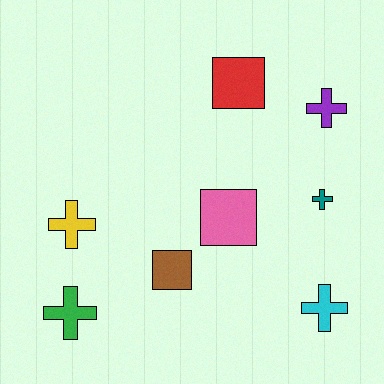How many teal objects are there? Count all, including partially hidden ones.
There is 1 teal object.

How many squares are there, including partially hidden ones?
There are 3 squares.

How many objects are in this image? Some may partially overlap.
There are 8 objects.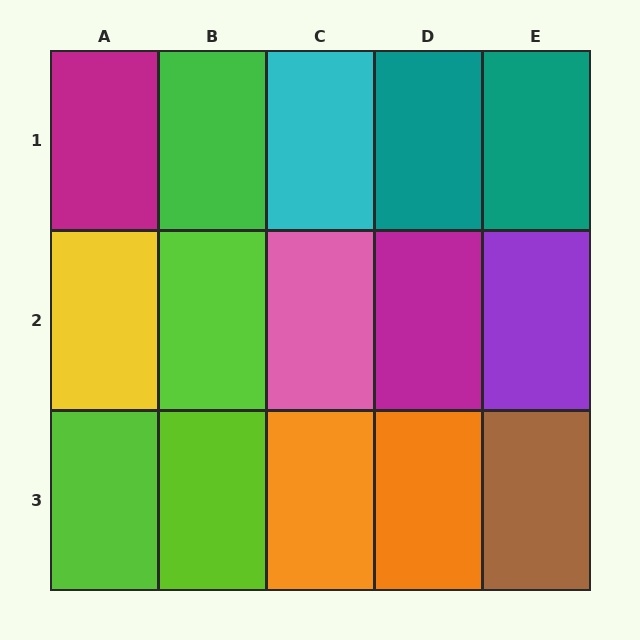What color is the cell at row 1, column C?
Cyan.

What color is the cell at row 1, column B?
Green.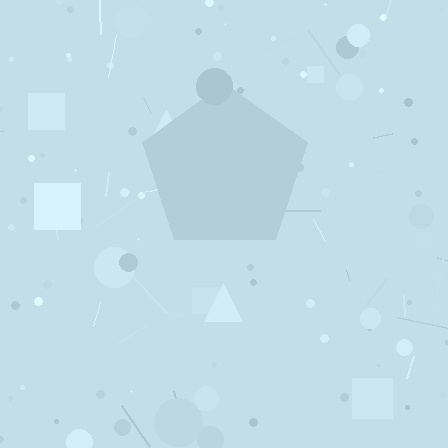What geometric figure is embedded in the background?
A pentagon is embedded in the background.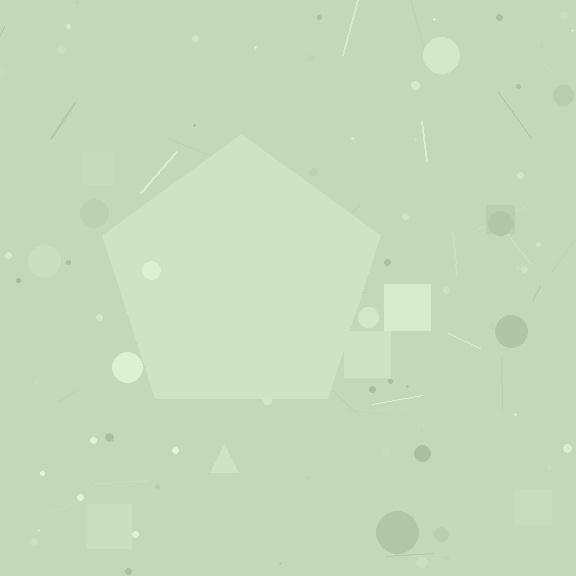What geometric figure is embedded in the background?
A pentagon is embedded in the background.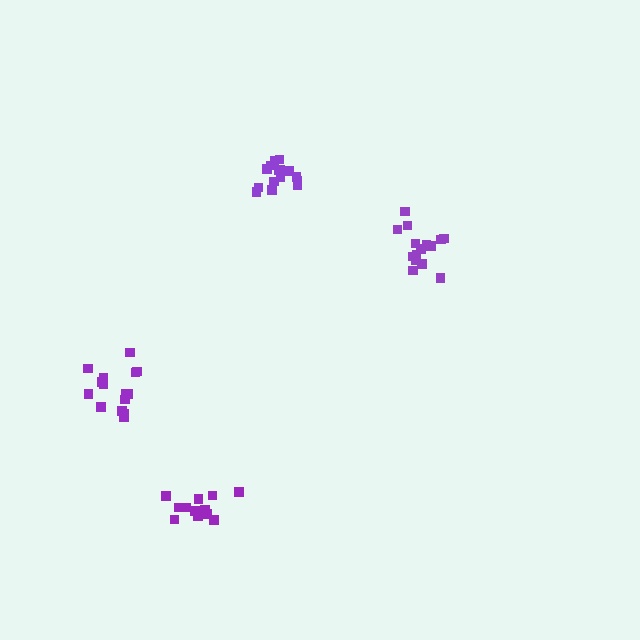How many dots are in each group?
Group 1: 15 dots, Group 2: 13 dots, Group 3: 15 dots, Group 4: 15 dots (58 total).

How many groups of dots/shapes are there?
There are 4 groups.